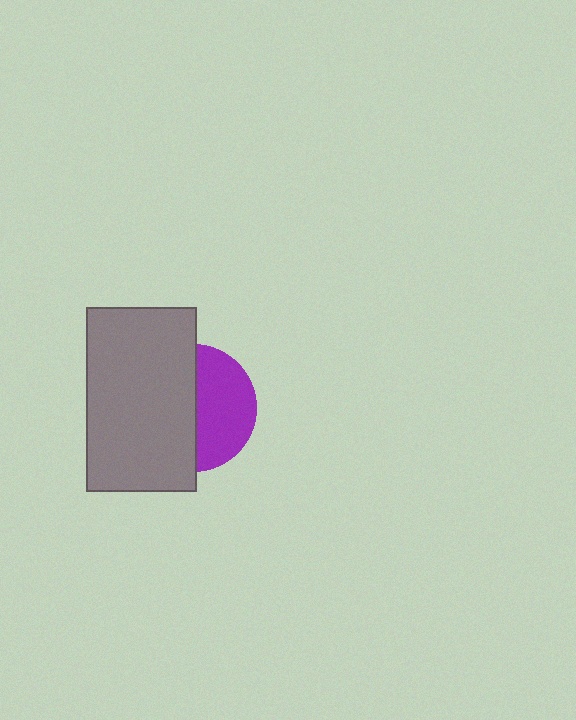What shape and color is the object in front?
The object in front is a gray rectangle.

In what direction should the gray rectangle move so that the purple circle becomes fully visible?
The gray rectangle should move left. That is the shortest direction to clear the overlap and leave the purple circle fully visible.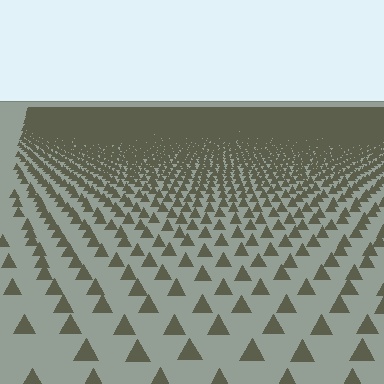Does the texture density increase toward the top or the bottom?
Density increases toward the top.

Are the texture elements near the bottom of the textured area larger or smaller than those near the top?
Larger. Near the bottom, elements are closer to the viewer and appear at a bigger on-screen size.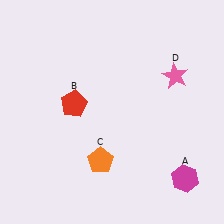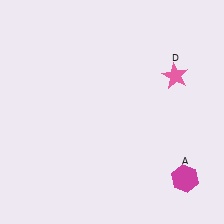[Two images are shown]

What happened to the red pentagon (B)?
The red pentagon (B) was removed in Image 2. It was in the top-left area of Image 1.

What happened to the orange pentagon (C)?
The orange pentagon (C) was removed in Image 2. It was in the bottom-left area of Image 1.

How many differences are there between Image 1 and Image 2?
There are 2 differences between the two images.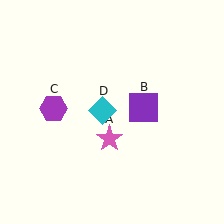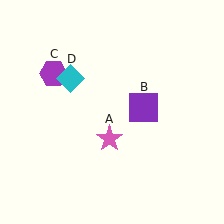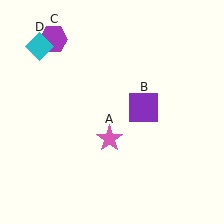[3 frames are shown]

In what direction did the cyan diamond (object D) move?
The cyan diamond (object D) moved up and to the left.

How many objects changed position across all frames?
2 objects changed position: purple hexagon (object C), cyan diamond (object D).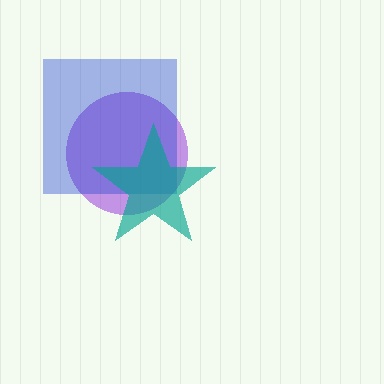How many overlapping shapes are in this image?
There are 3 overlapping shapes in the image.